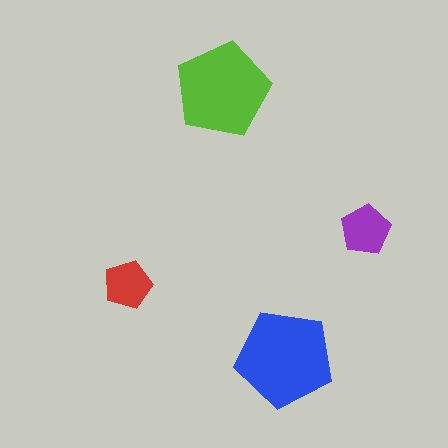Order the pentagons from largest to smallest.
the blue one, the lime one, the purple one, the red one.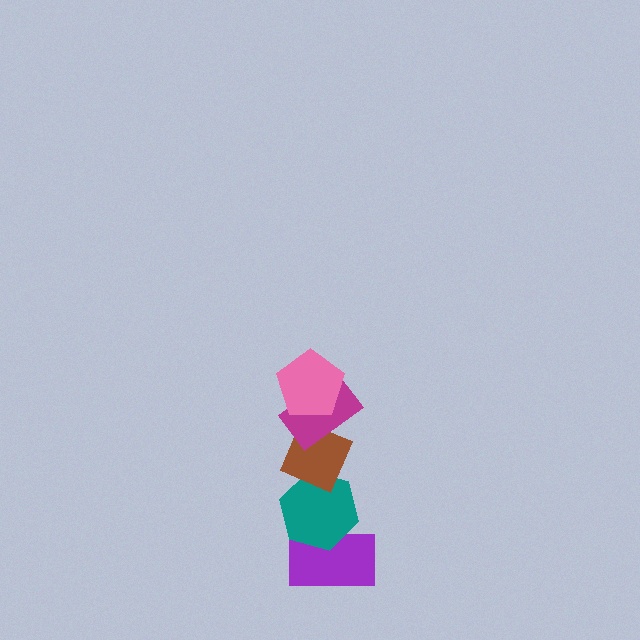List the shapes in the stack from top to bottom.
From top to bottom: the pink pentagon, the magenta rectangle, the brown diamond, the teal hexagon, the purple rectangle.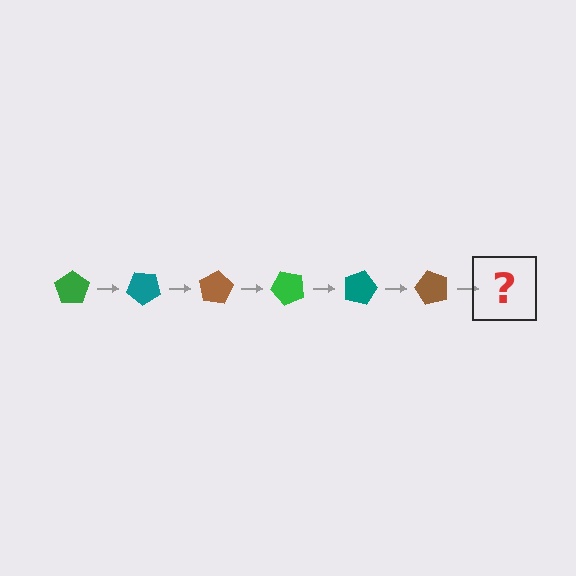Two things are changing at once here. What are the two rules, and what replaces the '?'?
The two rules are that it rotates 40 degrees each step and the color cycles through green, teal, and brown. The '?' should be a green pentagon, rotated 240 degrees from the start.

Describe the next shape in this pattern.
It should be a green pentagon, rotated 240 degrees from the start.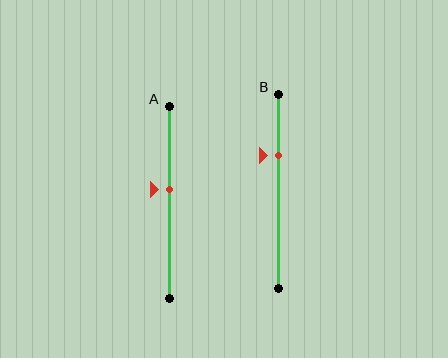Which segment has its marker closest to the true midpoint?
Segment A has its marker closest to the true midpoint.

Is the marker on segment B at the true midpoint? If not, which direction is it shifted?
No, the marker on segment B is shifted upward by about 18% of the segment length.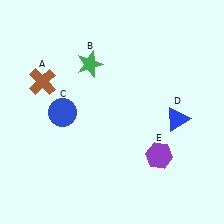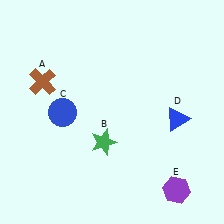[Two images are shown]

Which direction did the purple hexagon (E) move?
The purple hexagon (E) moved down.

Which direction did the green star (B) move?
The green star (B) moved down.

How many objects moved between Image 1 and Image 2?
2 objects moved between the two images.